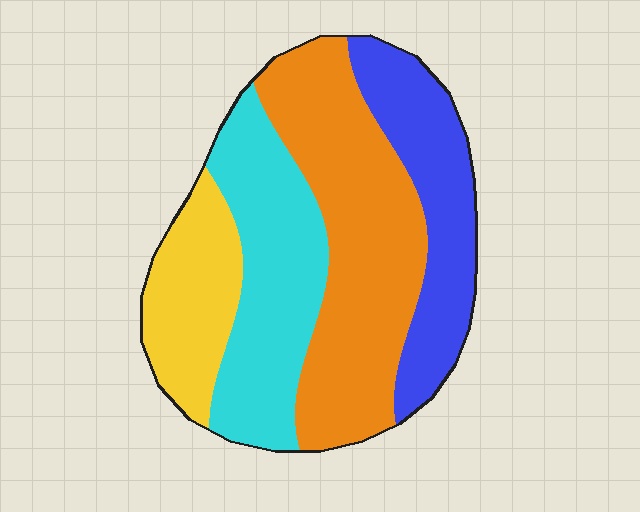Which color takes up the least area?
Yellow, at roughly 15%.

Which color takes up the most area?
Orange, at roughly 35%.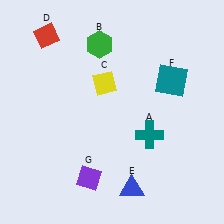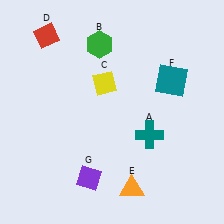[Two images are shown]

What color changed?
The triangle (E) changed from blue in Image 1 to orange in Image 2.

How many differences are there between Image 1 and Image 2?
There is 1 difference between the two images.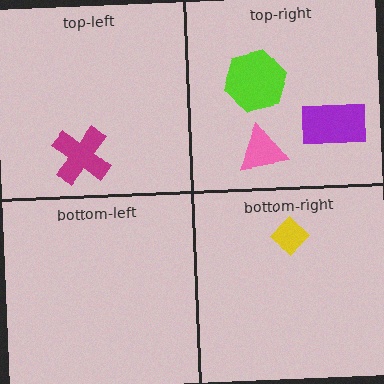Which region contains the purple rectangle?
The top-right region.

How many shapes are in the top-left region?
1.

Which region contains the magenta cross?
The top-left region.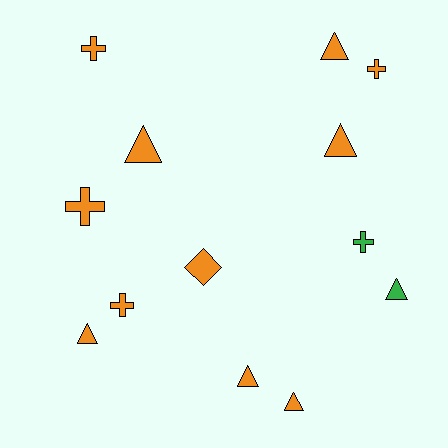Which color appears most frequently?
Orange, with 11 objects.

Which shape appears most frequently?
Triangle, with 7 objects.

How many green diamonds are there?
There are no green diamonds.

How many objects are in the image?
There are 13 objects.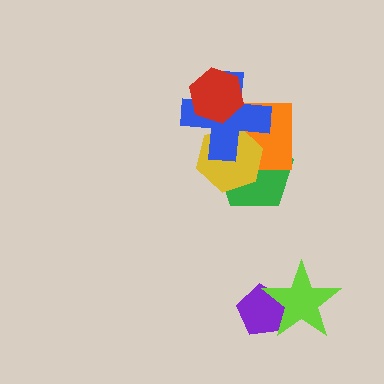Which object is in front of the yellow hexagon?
The blue cross is in front of the yellow hexagon.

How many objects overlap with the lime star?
1 object overlaps with the lime star.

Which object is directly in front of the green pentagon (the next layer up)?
The orange square is directly in front of the green pentagon.